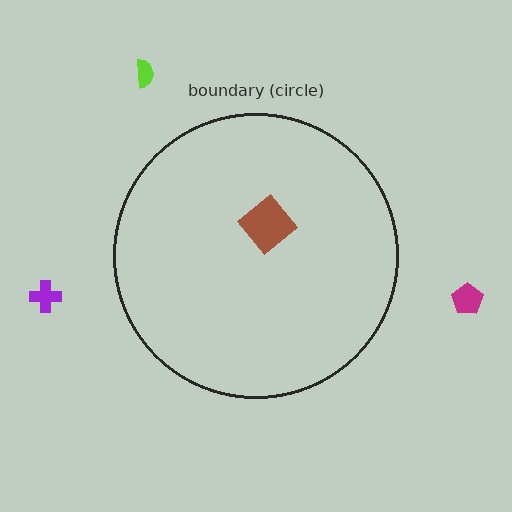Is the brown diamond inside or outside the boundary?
Inside.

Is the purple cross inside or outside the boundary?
Outside.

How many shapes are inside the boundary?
1 inside, 3 outside.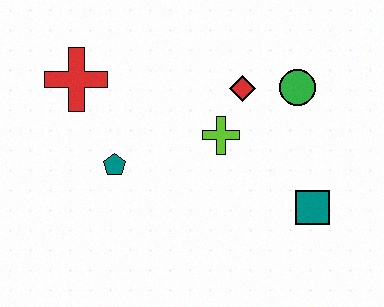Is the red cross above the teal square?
Yes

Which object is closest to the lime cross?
The red diamond is closest to the lime cross.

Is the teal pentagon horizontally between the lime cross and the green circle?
No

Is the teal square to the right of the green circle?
Yes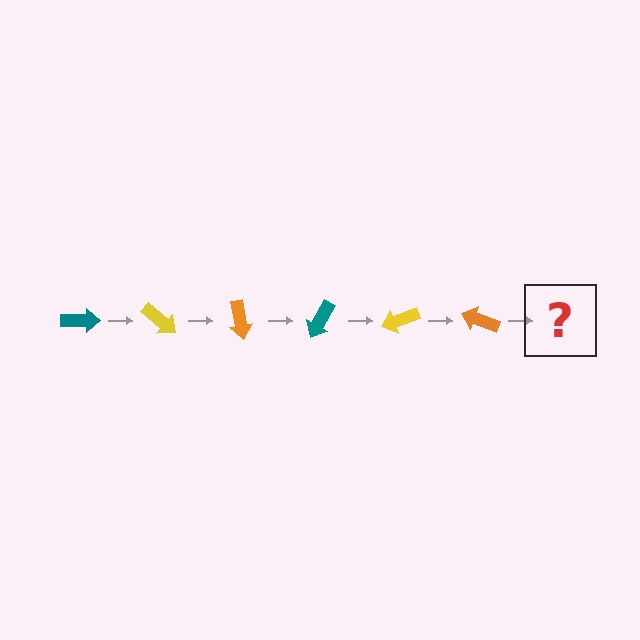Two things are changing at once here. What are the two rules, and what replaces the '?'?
The two rules are that it rotates 40 degrees each step and the color cycles through teal, yellow, and orange. The '?' should be a teal arrow, rotated 240 degrees from the start.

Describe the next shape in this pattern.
It should be a teal arrow, rotated 240 degrees from the start.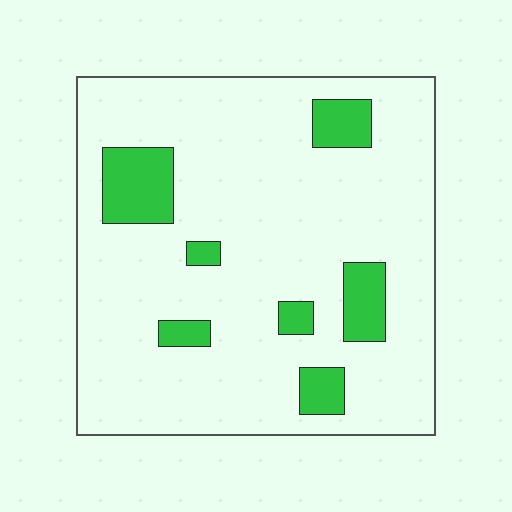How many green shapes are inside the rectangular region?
7.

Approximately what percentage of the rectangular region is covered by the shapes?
Approximately 15%.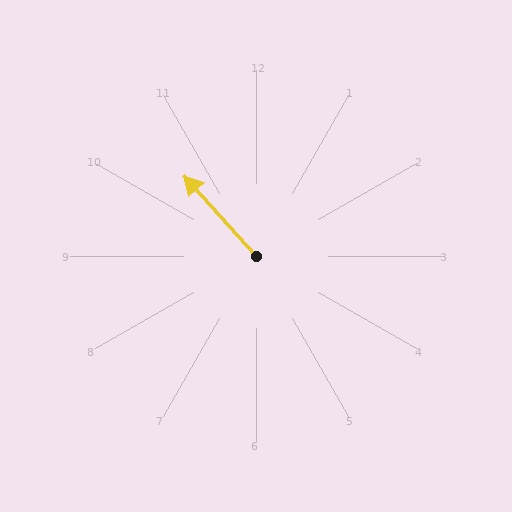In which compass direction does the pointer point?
Northwest.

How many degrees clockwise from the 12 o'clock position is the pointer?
Approximately 318 degrees.